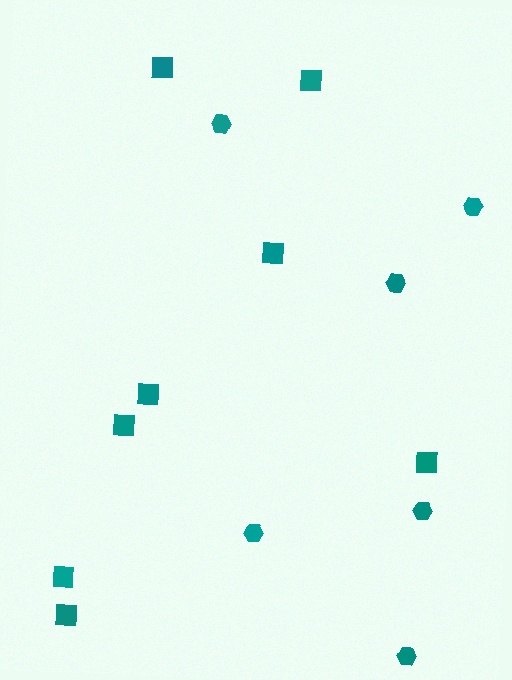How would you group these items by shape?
There are 2 groups: one group of hexagons (6) and one group of squares (8).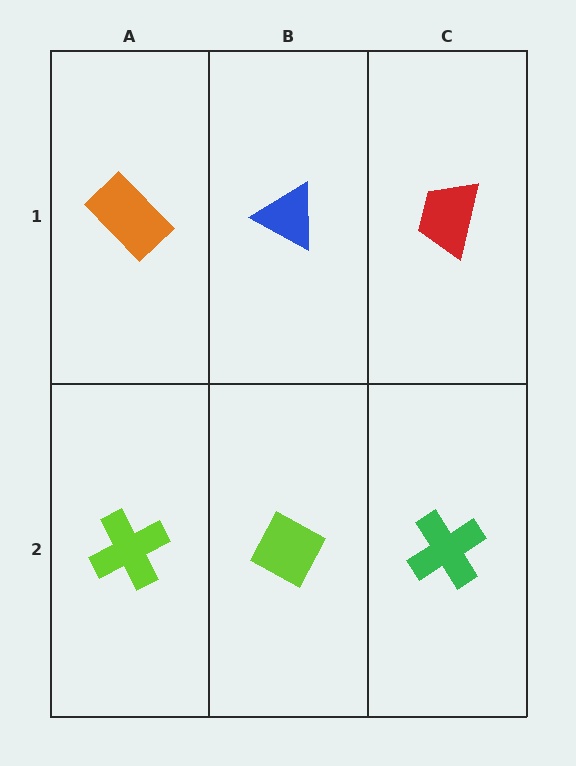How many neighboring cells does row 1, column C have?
2.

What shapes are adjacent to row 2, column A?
An orange rectangle (row 1, column A), a lime diamond (row 2, column B).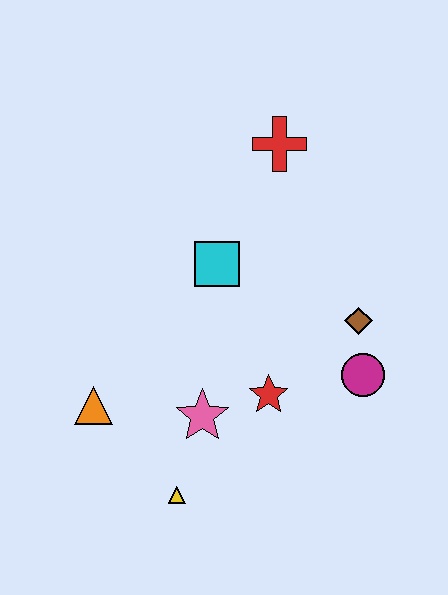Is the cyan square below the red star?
No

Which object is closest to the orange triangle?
The pink star is closest to the orange triangle.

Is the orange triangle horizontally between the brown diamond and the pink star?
No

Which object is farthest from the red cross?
The yellow triangle is farthest from the red cross.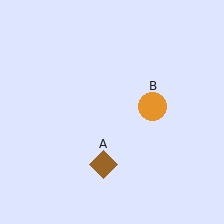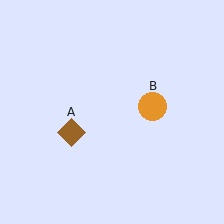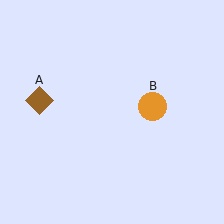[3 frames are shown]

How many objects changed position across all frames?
1 object changed position: brown diamond (object A).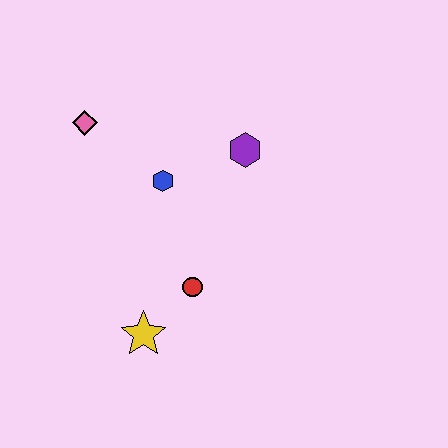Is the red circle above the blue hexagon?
No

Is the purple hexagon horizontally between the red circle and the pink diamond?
No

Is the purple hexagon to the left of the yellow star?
No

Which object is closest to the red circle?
The yellow star is closest to the red circle.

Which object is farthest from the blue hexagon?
The yellow star is farthest from the blue hexagon.